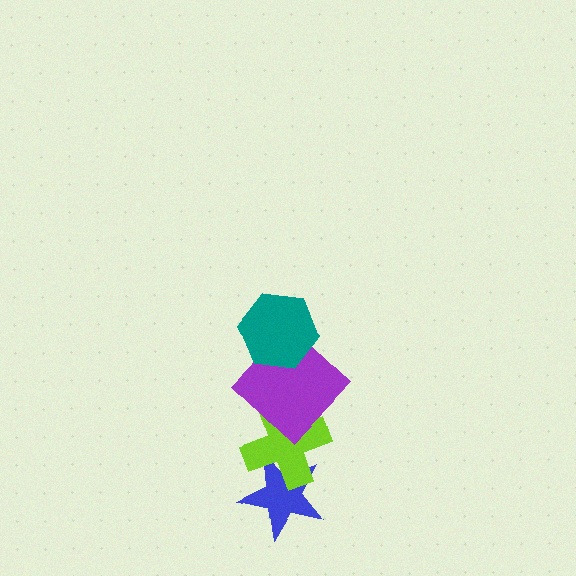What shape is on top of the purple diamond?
The teal hexagon is on top of the purple diamond.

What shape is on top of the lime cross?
The purple diamond is on top of the lime cross.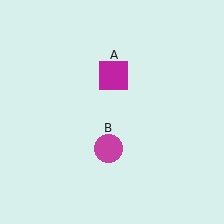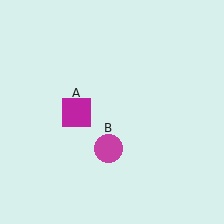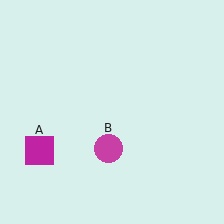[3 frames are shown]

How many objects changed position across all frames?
1 object changed position: magenta square (object A).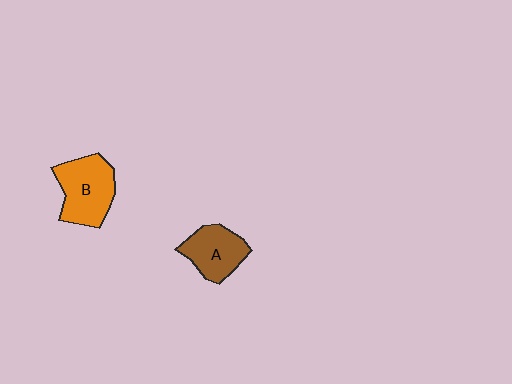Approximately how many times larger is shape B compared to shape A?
Approximately 1.3 times.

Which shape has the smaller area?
Shape A (brown).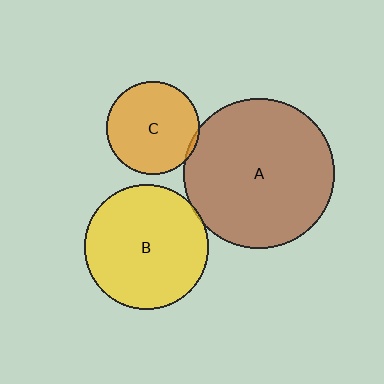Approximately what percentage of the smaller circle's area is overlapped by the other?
Approximately 5%.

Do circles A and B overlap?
Yes.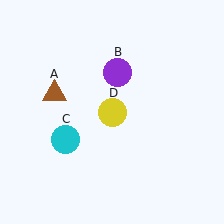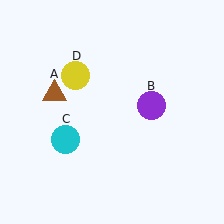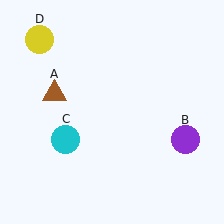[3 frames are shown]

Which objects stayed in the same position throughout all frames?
Brown triangle (object A) and cyan circle (object C) remained stationary.